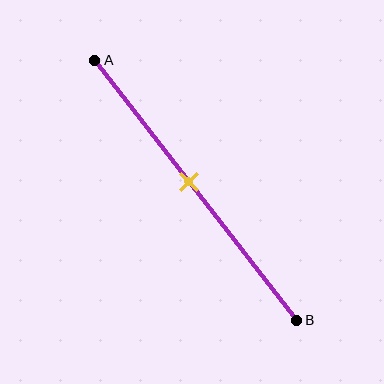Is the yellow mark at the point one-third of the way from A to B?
No, the mark is at about 45% from A, not at the 33% one-third point.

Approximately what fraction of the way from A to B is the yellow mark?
The yellow mark is approximately 45% of the way from A to B.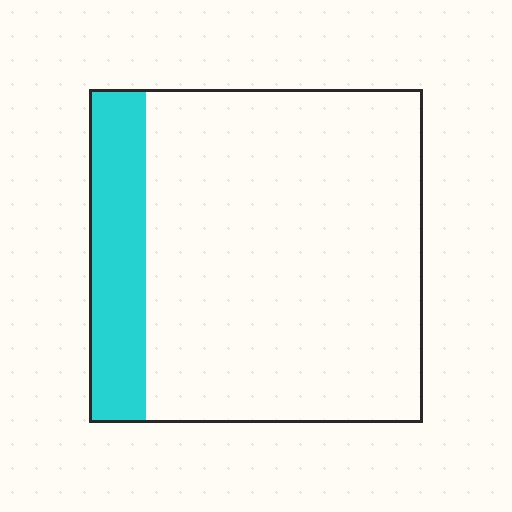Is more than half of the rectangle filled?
No.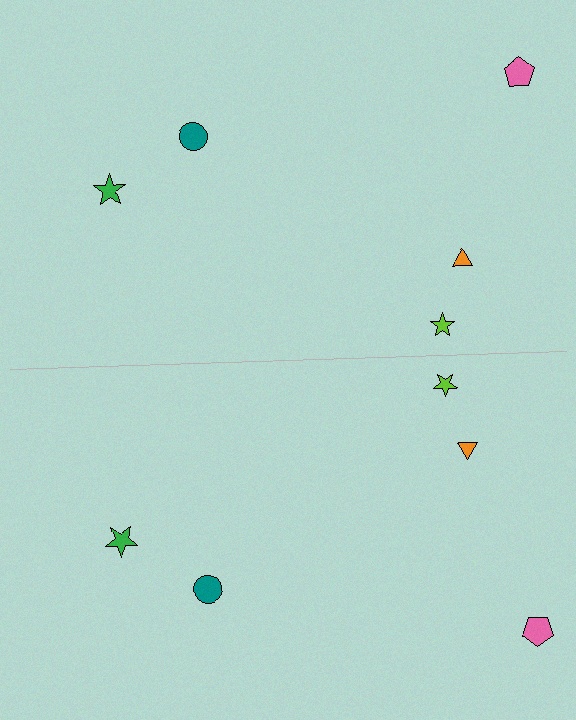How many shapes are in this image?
There are 10 shapes in this image.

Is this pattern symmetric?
Yes, this pattern has bilateral (reflection) symmetry.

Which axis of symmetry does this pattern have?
The pattern has a horizontal axis of symmetry running through the center of the image.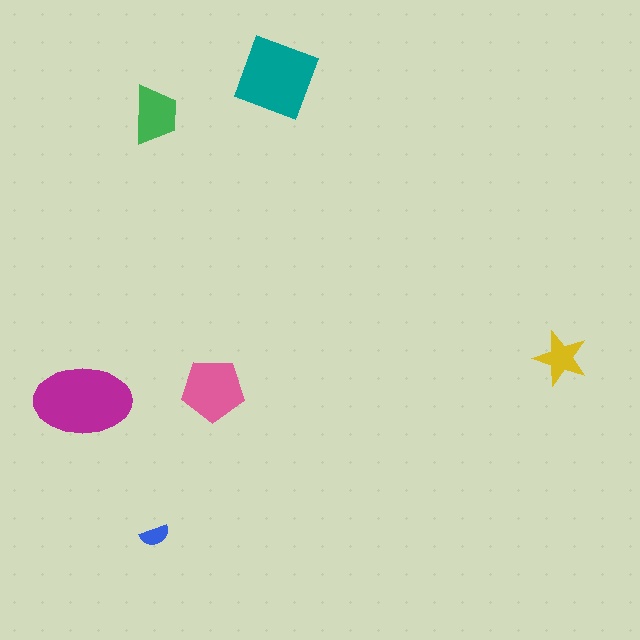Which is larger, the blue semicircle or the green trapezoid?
The green trapezoid.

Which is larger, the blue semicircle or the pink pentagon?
The pink pentagon.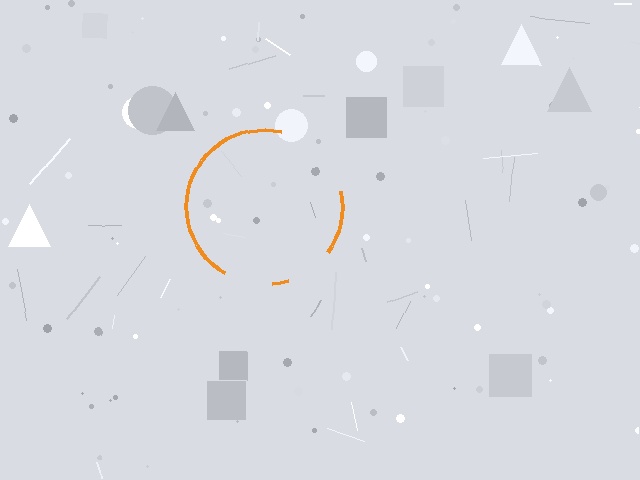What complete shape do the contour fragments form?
The contour fragments form a circle.